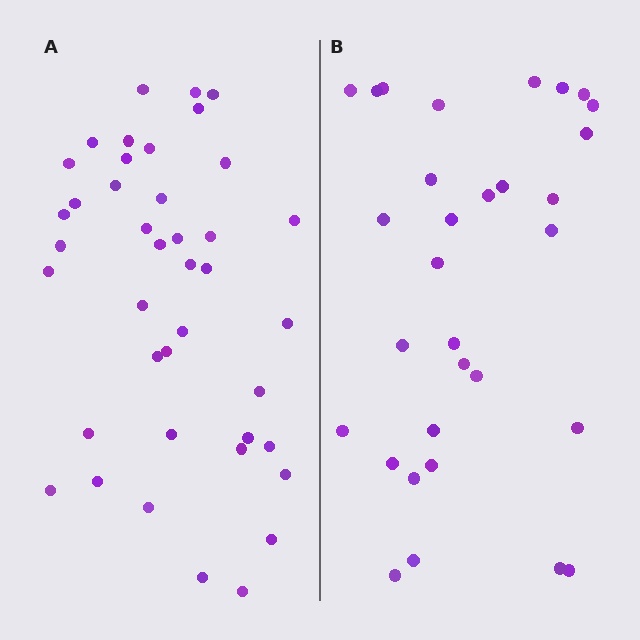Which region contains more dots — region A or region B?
Region A (the left region) has more dots.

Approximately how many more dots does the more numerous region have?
Region A has roughly 10 or so more dots than region B.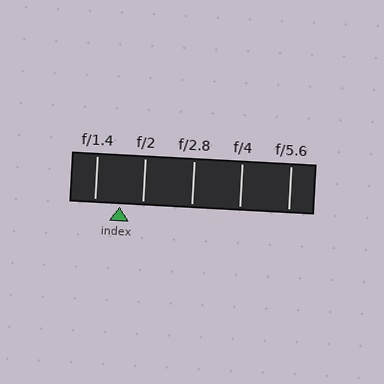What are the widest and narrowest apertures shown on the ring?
The widest aperture shown is f/1.4 and the narrowest is f/5.6.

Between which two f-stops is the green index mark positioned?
The index mark is between f/1.4 and f/2.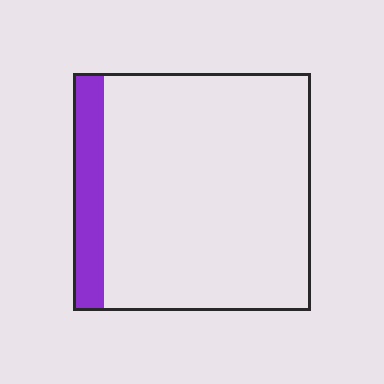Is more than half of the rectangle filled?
No.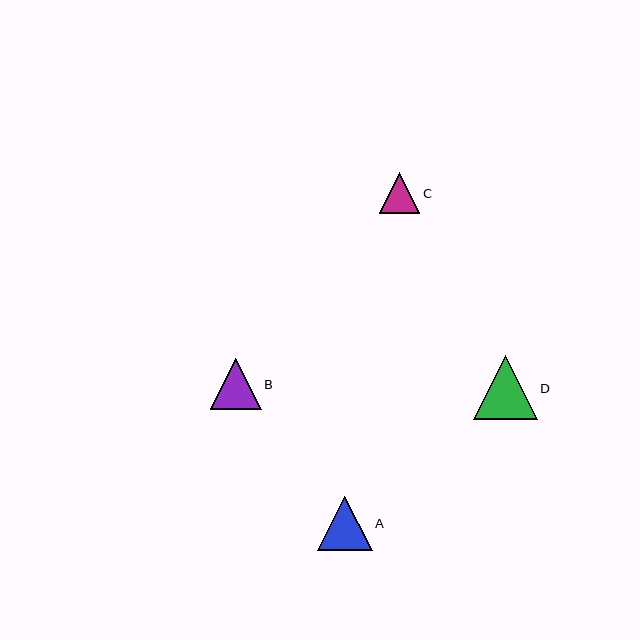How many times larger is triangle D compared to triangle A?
Triangle D is approximately 1.2 times the size of triangle A.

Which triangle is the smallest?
Triangle C is the smallest with a size of approximately 40 pixels.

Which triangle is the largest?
Triangle D is the largest with a size of approximately 64 pixels.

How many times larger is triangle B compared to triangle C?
Triangle B is approximately 1.3 times the size of triangle C.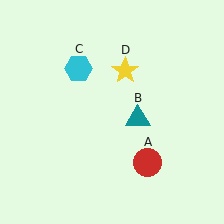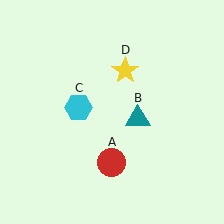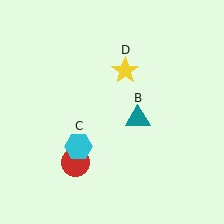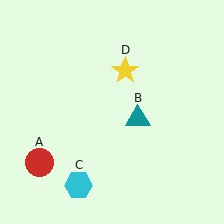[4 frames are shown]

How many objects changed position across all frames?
2 objects changed position: red circle (object A), cyan hexagon (object C).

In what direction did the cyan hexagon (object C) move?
The cyan hexagon (object C) moved down.